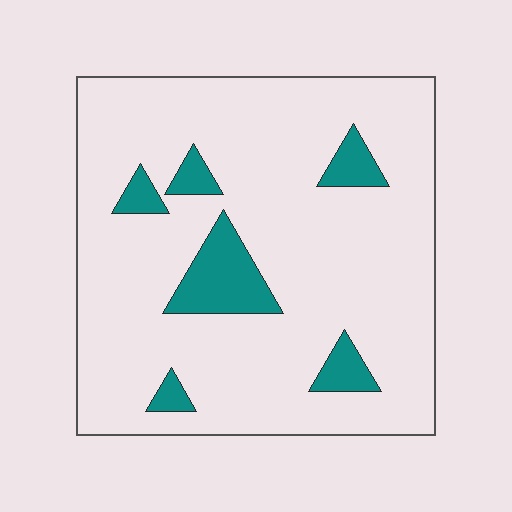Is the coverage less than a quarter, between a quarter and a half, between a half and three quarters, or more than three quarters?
Less than a quarter.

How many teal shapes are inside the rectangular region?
6.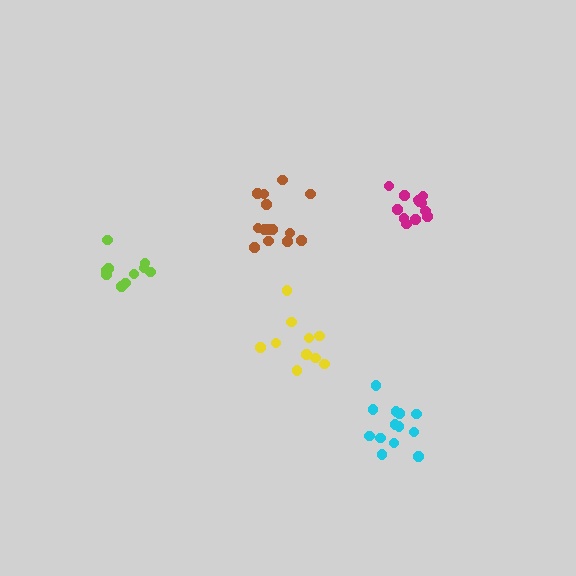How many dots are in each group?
Group 1: 12 dots, Group 2: 13 dots, Group 3: 10 dots, Group 4: 10 dots, Group 5: 14 dots (59 total).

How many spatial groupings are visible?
There are 5 spatial groupings.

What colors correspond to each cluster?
The clusters are colored: magenta, cyan, lime, yellow, brown.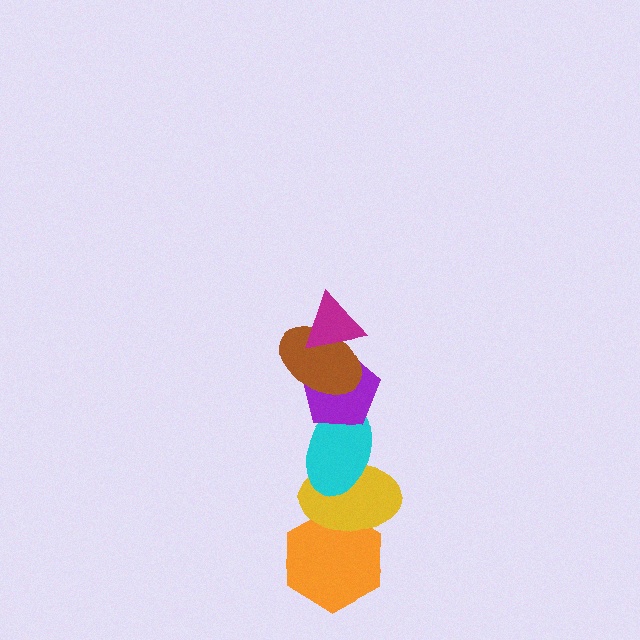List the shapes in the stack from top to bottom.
From top to bottom: the magenta triangle, the brown ellipse, the purple pentagon, the cyan ellipse, the yellow ellipse, the orange hexagon.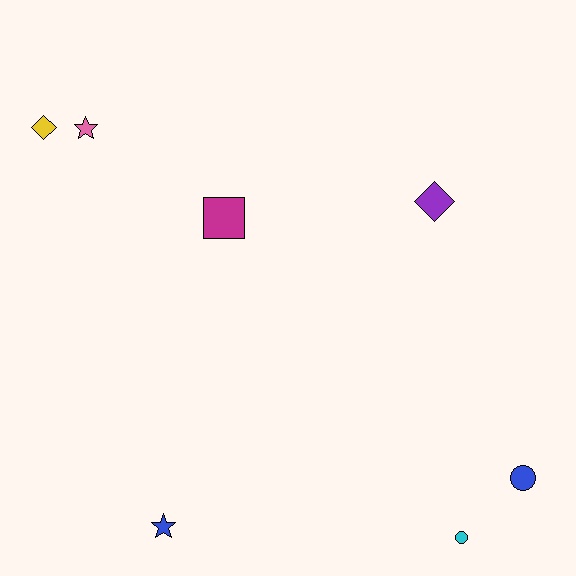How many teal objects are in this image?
There are no teal objects.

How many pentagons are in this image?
There are no pentagons.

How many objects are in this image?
There are 7 objects.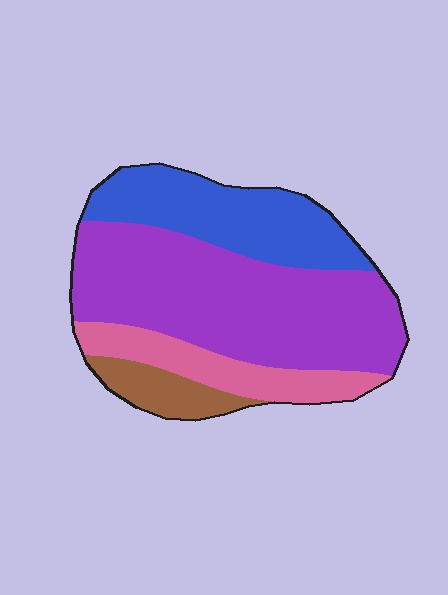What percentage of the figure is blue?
Blue covers about 25% of the figure.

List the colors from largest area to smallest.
From largest to smallest: purple, blue, pink, brown.